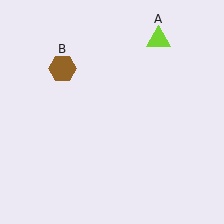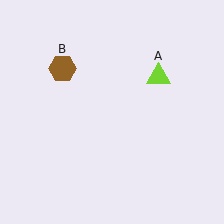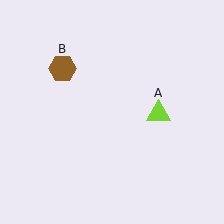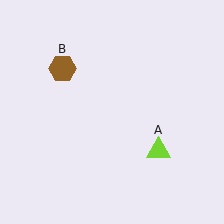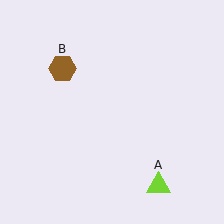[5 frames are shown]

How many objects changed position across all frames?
1 object changed position: lime triangle (object A).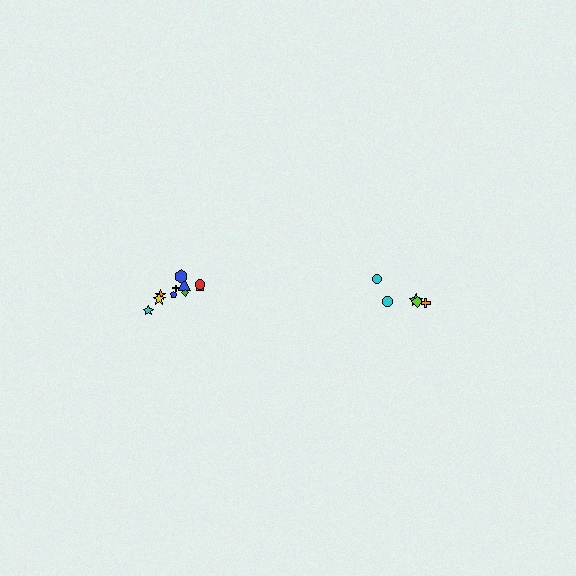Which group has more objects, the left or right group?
The left group.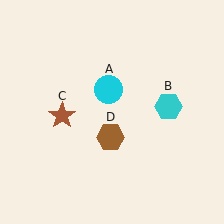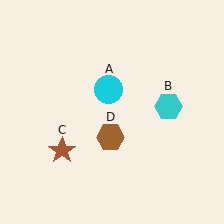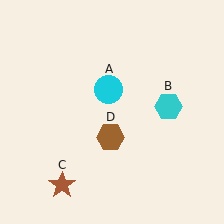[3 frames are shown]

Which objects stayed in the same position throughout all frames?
Cyan circle (object A) and cyan hexagon (object B) and brown hexagon (object D) remained stationary.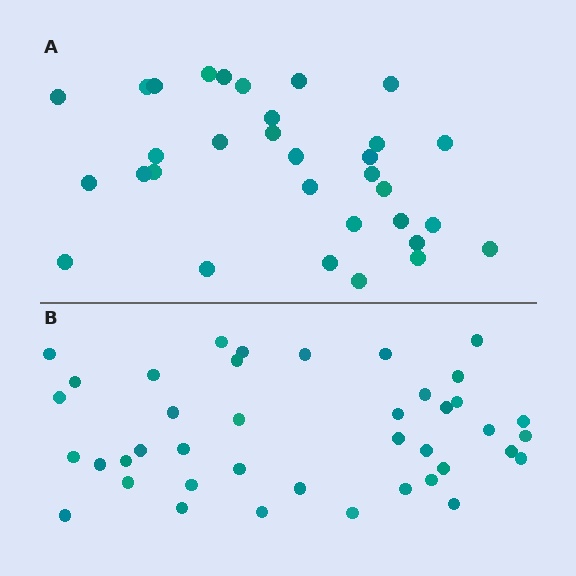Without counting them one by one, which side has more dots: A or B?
Region B (the bottom region) has more dots.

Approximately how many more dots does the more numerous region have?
Region B has roughly 8 or so more dots than region A.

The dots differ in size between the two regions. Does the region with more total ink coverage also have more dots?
No. Region A has more total ink coverage because its dots are larger, but region B actually contains more individual dots. Total area can be misleading — the number of items is what matters here.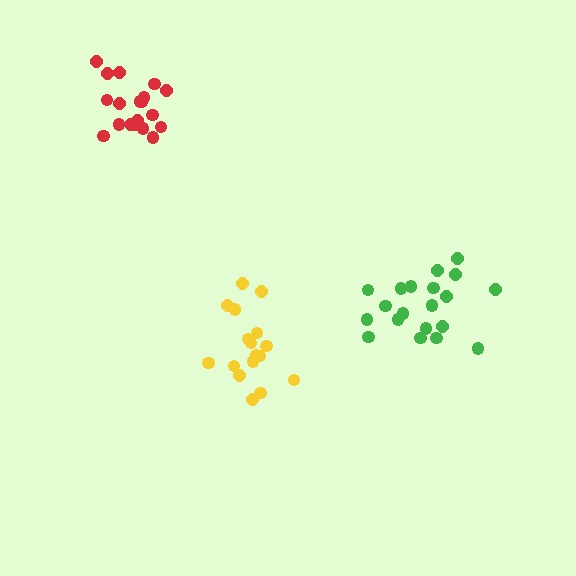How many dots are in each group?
Group 1: 17 dots, Group 2: 19 dots, Group 3: 20 dots (56 total).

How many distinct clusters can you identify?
There are 3 distinct clusters.